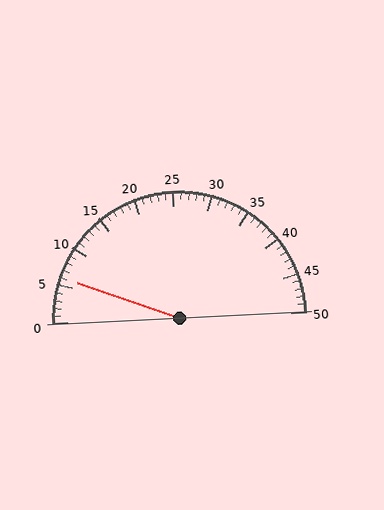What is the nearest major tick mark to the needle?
The nearest major tick mark is 5.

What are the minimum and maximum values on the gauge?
The gauge ranges from 0 to 50.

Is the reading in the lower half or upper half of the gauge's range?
The reading is in the lower half of the range (0 to 50).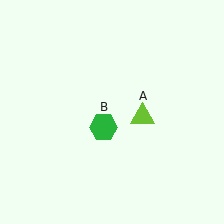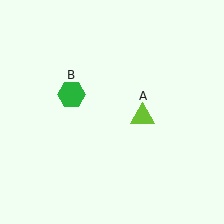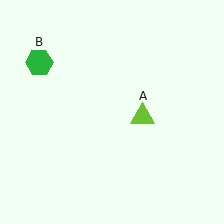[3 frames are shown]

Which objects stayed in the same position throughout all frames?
Lime triangle (object A) remained stationary.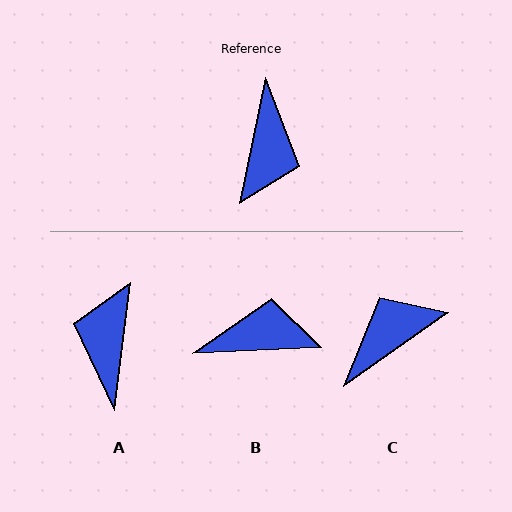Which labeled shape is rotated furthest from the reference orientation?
A, about 176 degrees away.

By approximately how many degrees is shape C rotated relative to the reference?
Approximately 137 degrees counter-clockwise.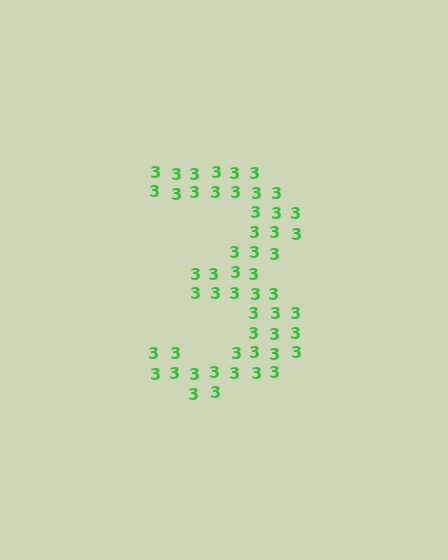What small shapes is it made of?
It is made of small digit 3's.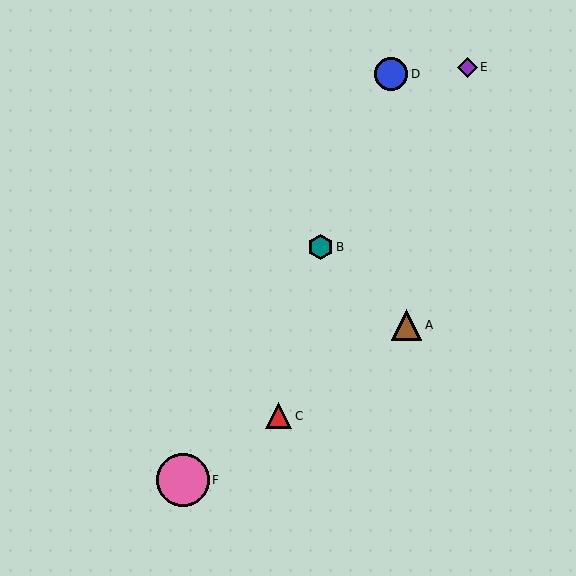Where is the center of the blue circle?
The center of the blue circle is at (391, 74).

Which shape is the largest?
The pink circle (labeled F) is the largest.